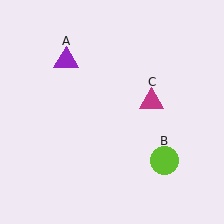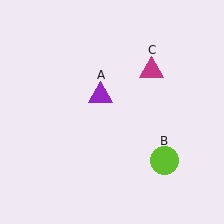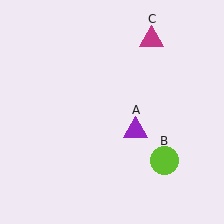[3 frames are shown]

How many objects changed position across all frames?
2 objects changed position: purple triangle (object A), magenta triangle (object C).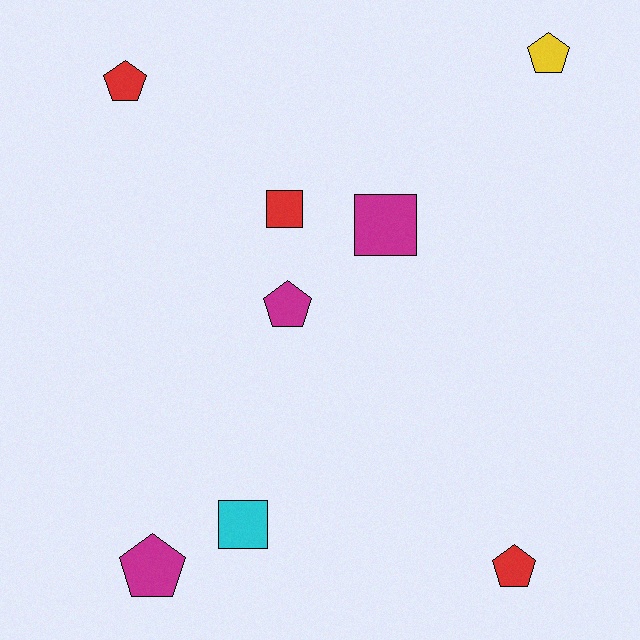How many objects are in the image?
There are 8 objects.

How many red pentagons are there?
There are 2 red pentagons.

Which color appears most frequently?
Red, with 3 objects.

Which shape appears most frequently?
Pentagon, with 5 objects.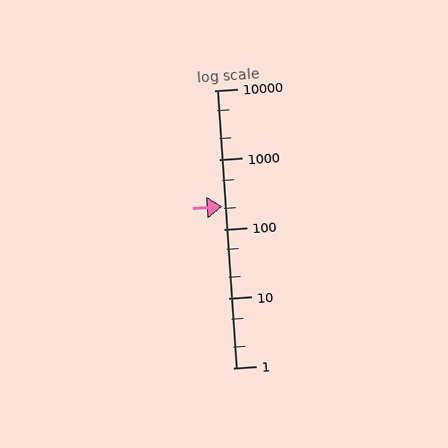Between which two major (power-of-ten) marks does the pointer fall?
The pointer is between 100 and 1000.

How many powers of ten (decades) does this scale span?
The scale spans 4 decades, from 1 to 10000.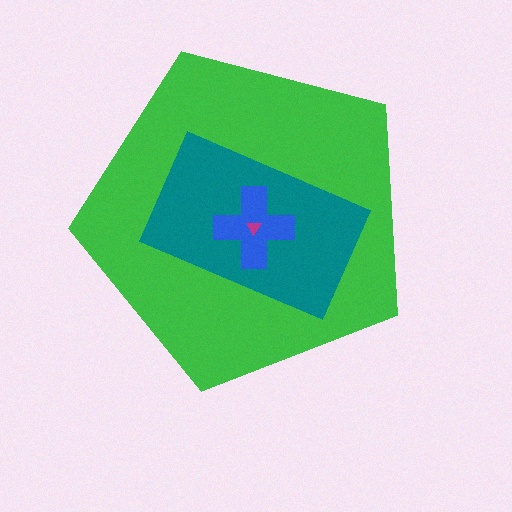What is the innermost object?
The magenta triangle.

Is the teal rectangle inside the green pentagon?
Yes.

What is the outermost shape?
The green pentagon.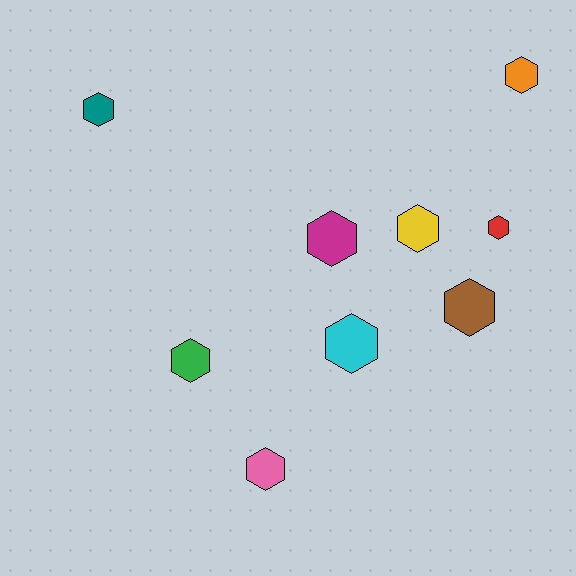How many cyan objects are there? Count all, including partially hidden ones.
There is 1 cyan object.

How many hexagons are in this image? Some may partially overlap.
There are 9 hexagons.